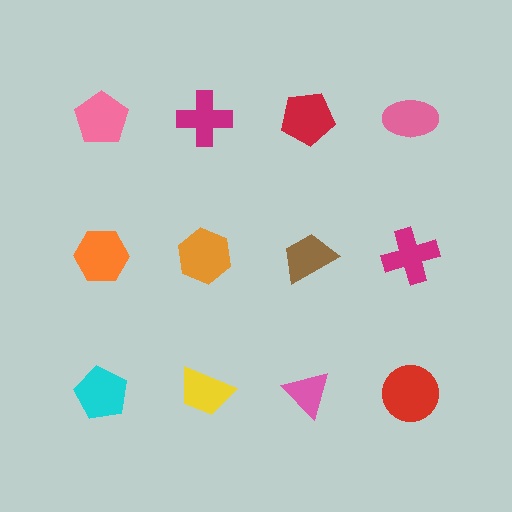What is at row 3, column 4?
A red circle.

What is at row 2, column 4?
A magenta cross.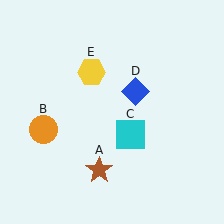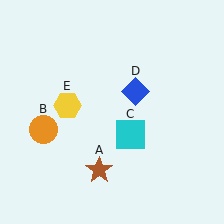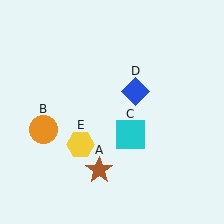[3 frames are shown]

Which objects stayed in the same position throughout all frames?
Brown star (object A) and orange circle (object B) and cyan square (object C) and blue diamond (object D) remained stationary.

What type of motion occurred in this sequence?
The yellow hexagon (object E) rotated counterclockwise around the center of the scene.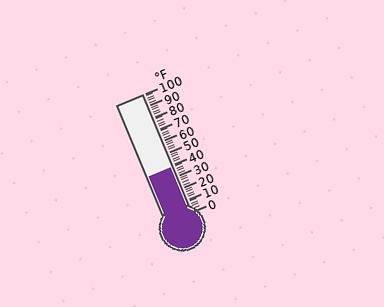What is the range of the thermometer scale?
The thermometer scale ranges from 0°F to 100°F.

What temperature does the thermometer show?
The thermometer shows approximately 38°F.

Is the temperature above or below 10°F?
The temperature is above 10°F.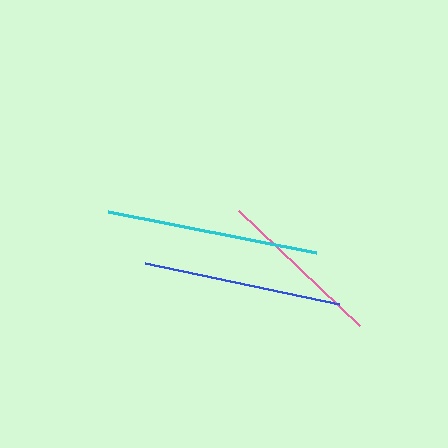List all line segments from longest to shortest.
From longest to shortest: cyan, blue, pink.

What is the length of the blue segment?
The blue segment is approximately 199 pixels long.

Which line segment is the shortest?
The pink line is the shortest at approximately 166 pixels.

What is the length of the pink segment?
The pink segment is approximately 166 pixels long.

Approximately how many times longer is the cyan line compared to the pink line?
The cyan line is approximately 1.3 times the length of the pink line.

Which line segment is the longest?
The cyan line is the longest at approximately 211 pixels.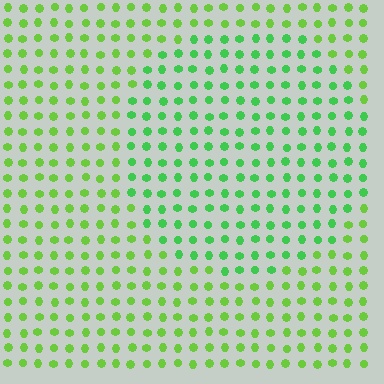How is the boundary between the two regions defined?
The boundary is defined purely by a slight shift in hue (about 28 degrees). Spacing, size, and orientation are identical on both sides.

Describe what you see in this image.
The image is filled with small lime elements in a uniform arrangement. A circle-shaped region is visible where the elements are tinted to a slightly different hue, forming a subtle color boundary.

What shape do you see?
I see a circle.